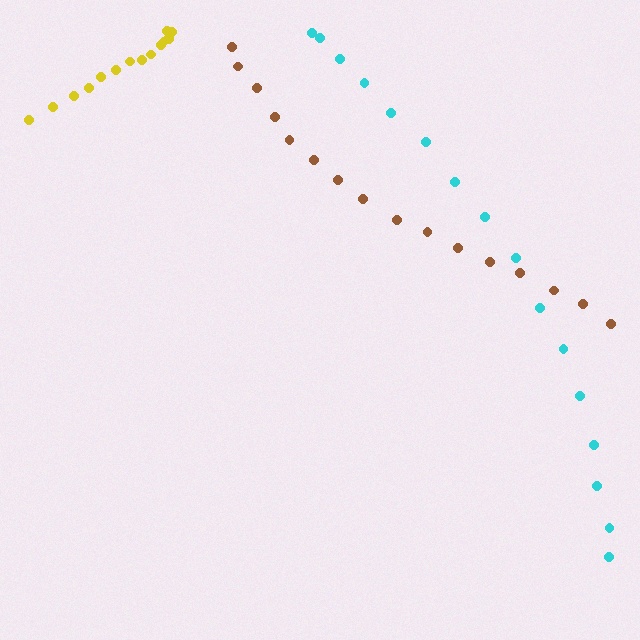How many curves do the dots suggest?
There are 3 distinct paths.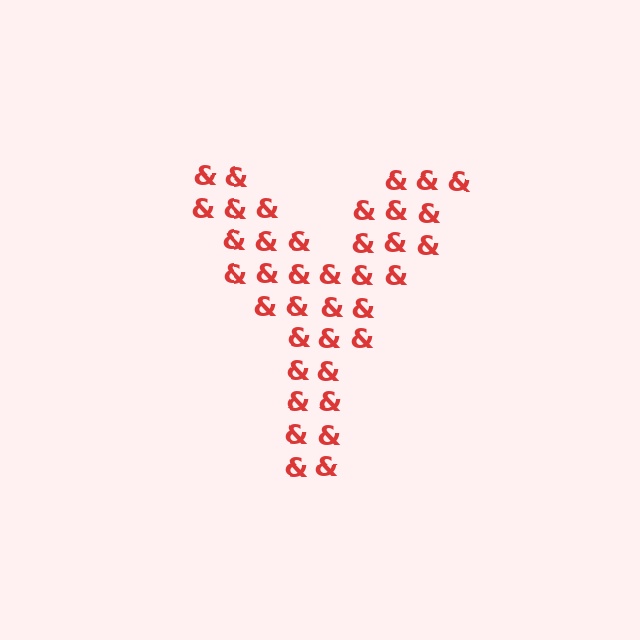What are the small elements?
The small elements are ampersands.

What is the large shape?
The large shape is the letter Y.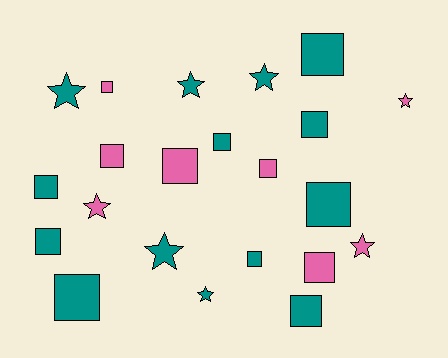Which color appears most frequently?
Teal, with 14 objects.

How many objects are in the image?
There are 22 objects.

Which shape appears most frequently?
Square, with 14 objects.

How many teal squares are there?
There are 9 teal squares.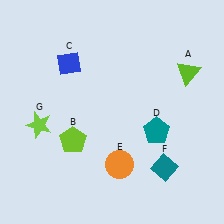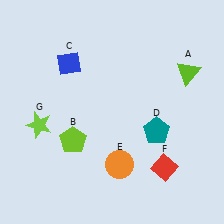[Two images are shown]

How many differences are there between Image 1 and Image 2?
There is 1 difference between the two images.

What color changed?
The diamond (F) changed from teal in Image 1 to red in Image 2.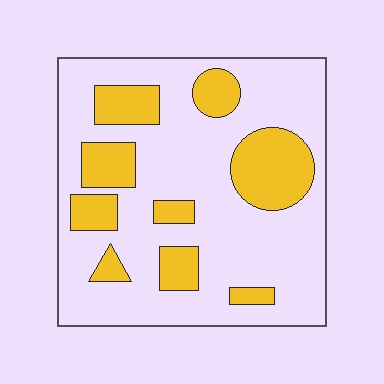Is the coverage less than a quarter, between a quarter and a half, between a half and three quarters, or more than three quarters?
Between a quarter and a half.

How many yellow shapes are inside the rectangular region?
9.